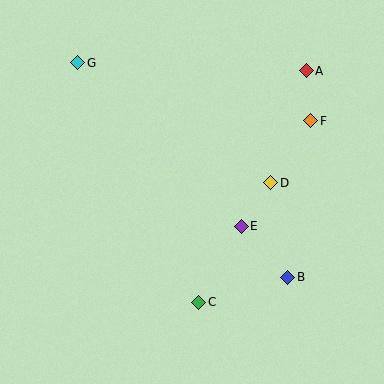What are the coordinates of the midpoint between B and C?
The midpoint between B and C is at (243, 290).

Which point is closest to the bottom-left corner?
Point C is closest to the bottom-left corner.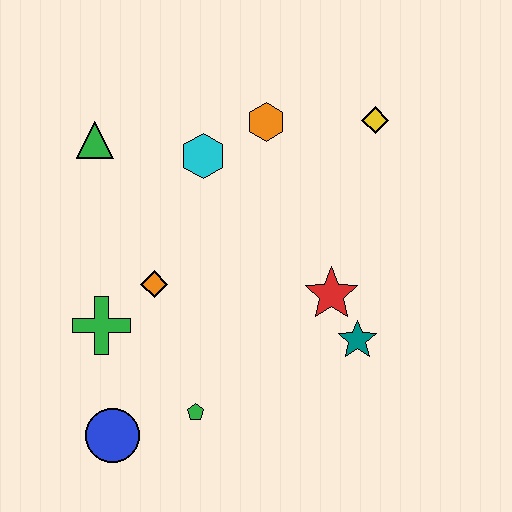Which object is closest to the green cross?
The orange diamond is closest to the green cross.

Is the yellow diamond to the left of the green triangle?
No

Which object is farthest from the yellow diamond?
The blue circle is farthest from the yellow diamond.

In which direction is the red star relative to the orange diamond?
The red star is to the right of the orange diamond.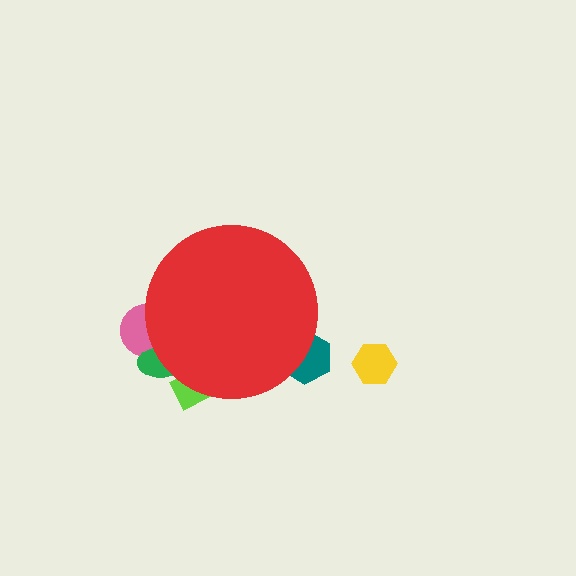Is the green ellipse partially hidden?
Yes, the green ellipse is partially hidden behind the red circle.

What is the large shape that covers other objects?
A red circle.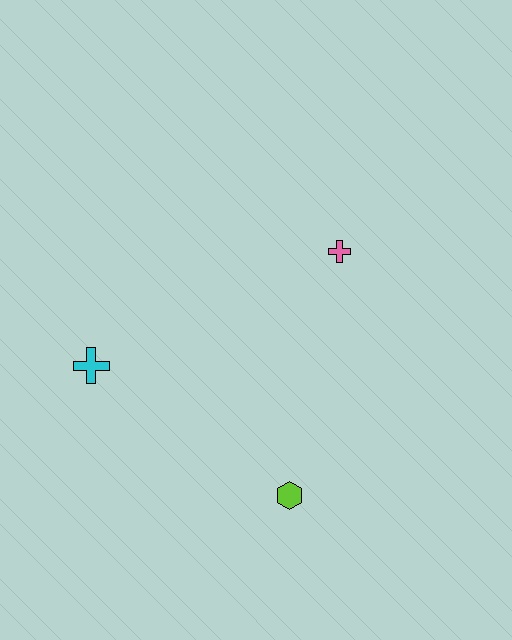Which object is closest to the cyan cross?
The lime hexagon is closest to the cyan cross.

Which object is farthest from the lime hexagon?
The pink cross is farthest from the lime hexagon.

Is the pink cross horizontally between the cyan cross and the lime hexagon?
No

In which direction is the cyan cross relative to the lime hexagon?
The cyan cross is to the left of the lime hexagon.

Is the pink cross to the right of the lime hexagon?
Yes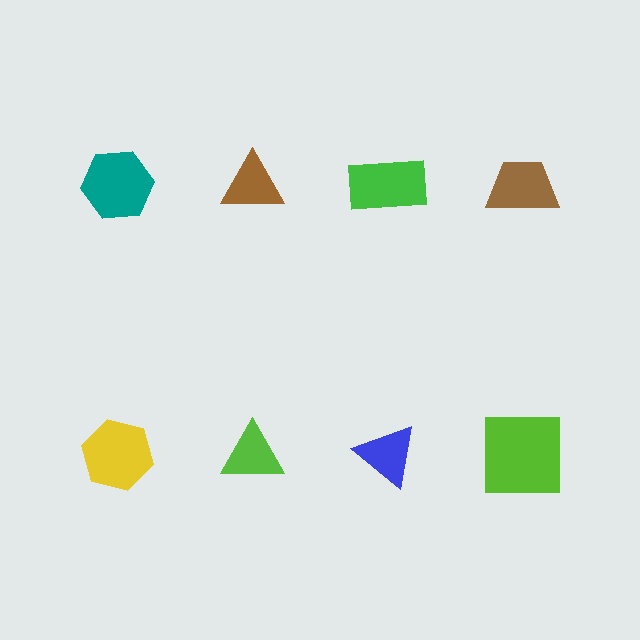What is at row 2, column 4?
A lime square.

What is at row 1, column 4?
A brown trapezoid.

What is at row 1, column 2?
A brown triangle.